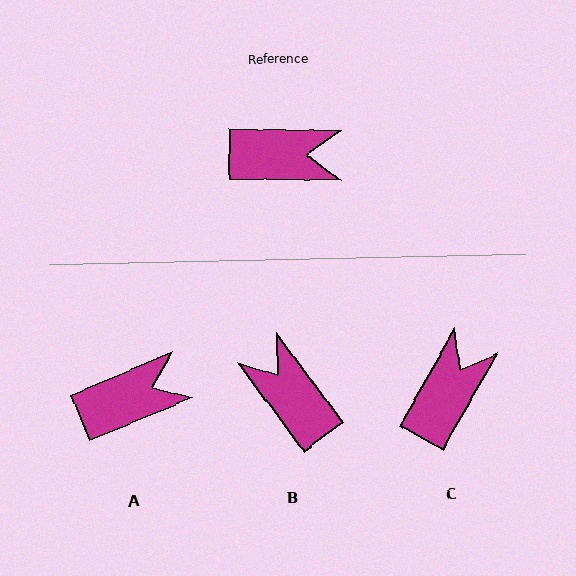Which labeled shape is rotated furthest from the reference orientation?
B, about 127 degrees away.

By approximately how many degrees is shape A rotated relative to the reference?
Approximately 24 degrees counter-clockwise.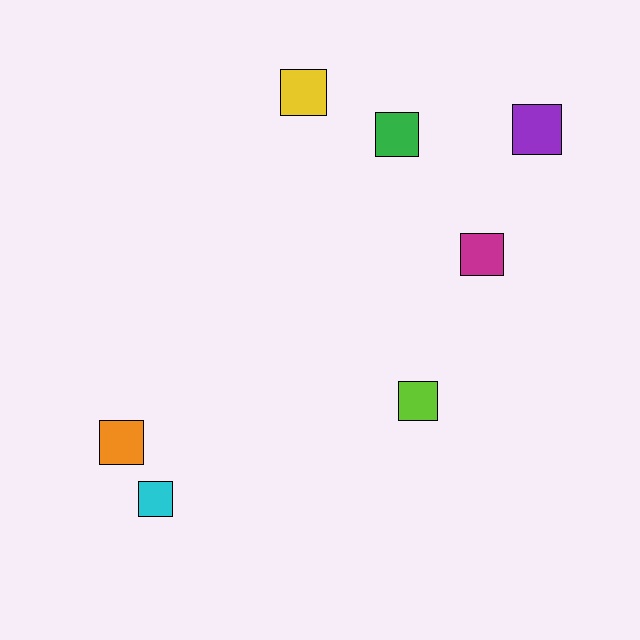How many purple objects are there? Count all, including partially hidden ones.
There is 1 purple object.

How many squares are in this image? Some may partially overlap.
There are 7 squares.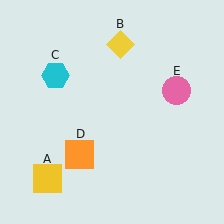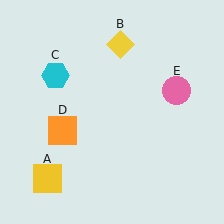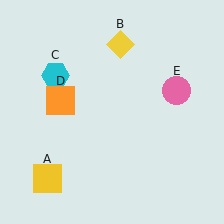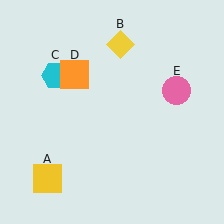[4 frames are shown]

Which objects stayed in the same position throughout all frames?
Yellow square (object A) and yellow diamond (object B) and cyan hexagon (object C) and pink circle (object E) remained stationary.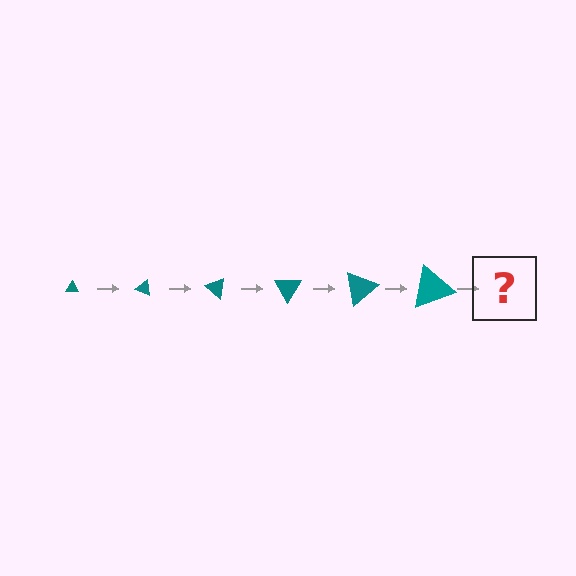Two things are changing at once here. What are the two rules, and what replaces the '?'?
The two rules are that the triangle grows larger each step and it rotates 20 degrees each step. The '?' should be a triangle, larger than the previous one and rotated 120 degrees from the start.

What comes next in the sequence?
The next element should be a triangle, larger than the previous one and rotated 120 degrees from the start.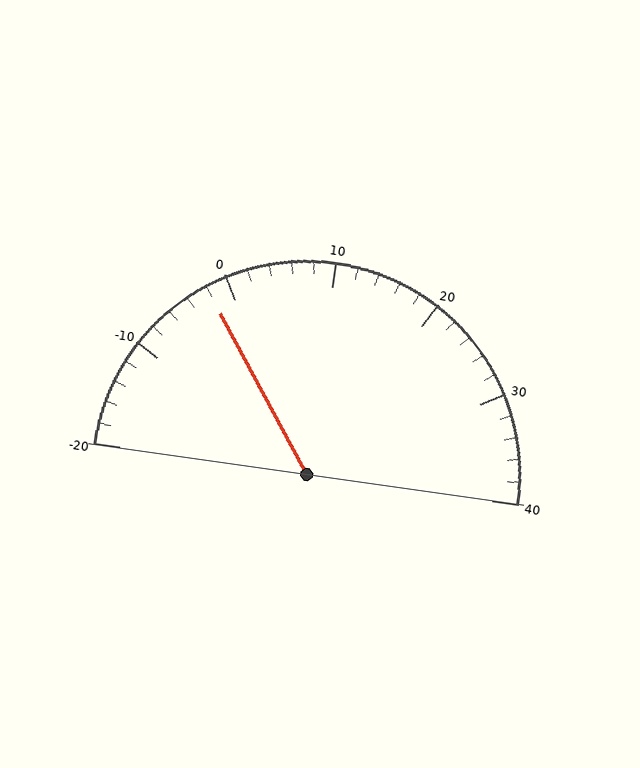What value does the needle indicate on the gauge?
The needle indicates approximately -2.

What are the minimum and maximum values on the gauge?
The gauge ranges from -20 to 40.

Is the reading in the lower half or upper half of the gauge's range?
The reading is in the lower half of the range (-20 to 40).